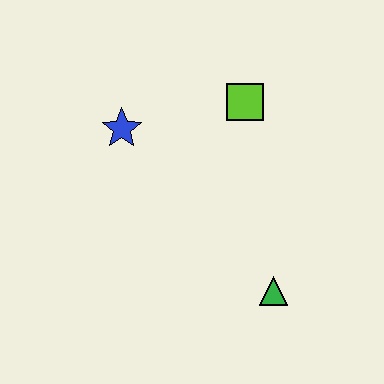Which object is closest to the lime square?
The blue star is closest to the lime square.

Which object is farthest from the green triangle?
The blue star is farthest from the green triangle.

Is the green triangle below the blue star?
Yes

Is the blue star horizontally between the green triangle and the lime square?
No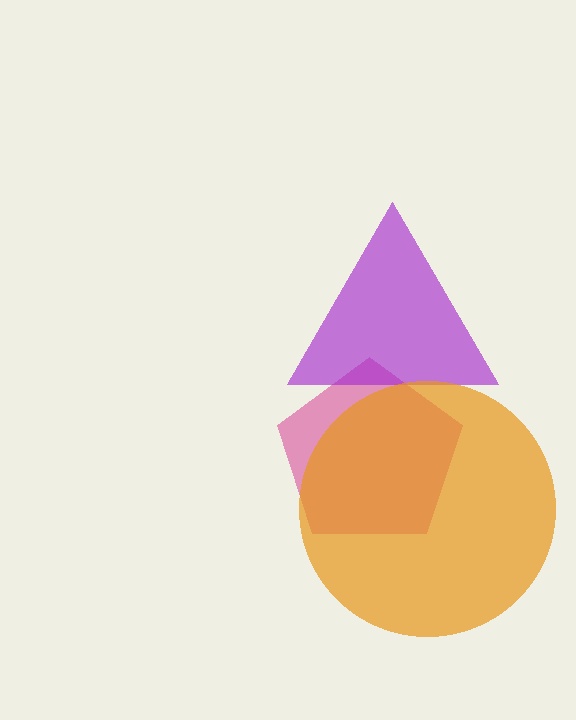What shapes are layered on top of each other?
The layered shapes are: a magenta pentagon, a purple triangle, an orange circle.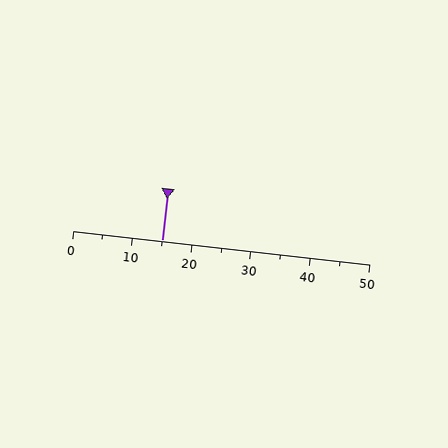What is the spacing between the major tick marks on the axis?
The major ticks are spaced 10 apart.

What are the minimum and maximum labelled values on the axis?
The axis runs from 0 to 50.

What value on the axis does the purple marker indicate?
The marker indicates approximately 15.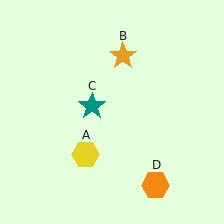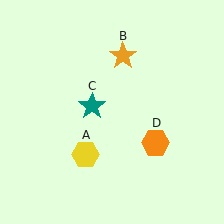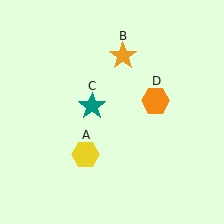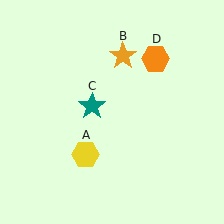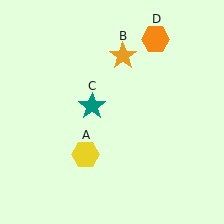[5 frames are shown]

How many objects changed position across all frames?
1 object changed position: orange hexagon (object D).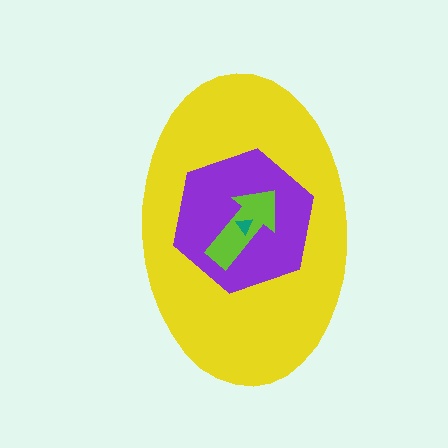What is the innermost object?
The teal triangle.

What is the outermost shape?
The yellow ellipse.